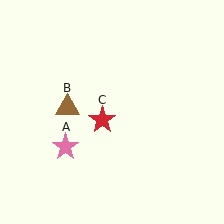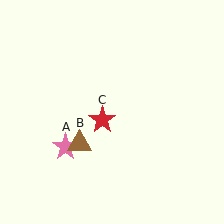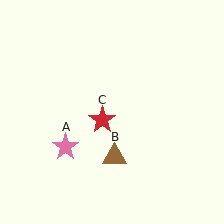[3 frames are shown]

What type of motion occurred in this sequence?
The brown triangle (object B) rotated counterclockwise around the center of the scene.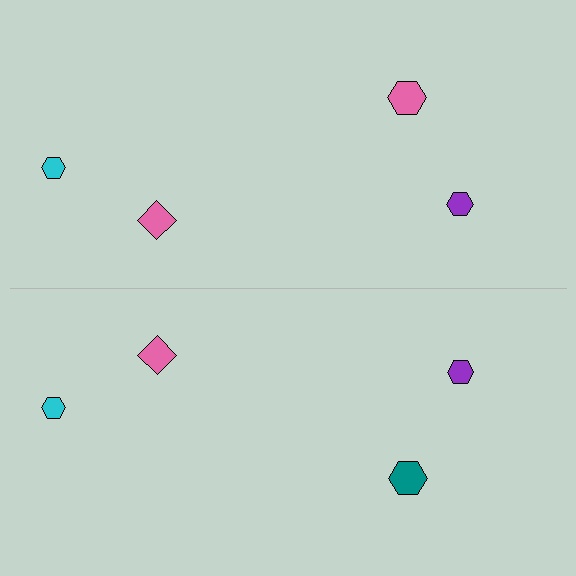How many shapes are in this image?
There are 8 shapes in this image.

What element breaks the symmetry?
The teal hexagon on the bottom side breaks the symmetry — its mirror counterpart is pink.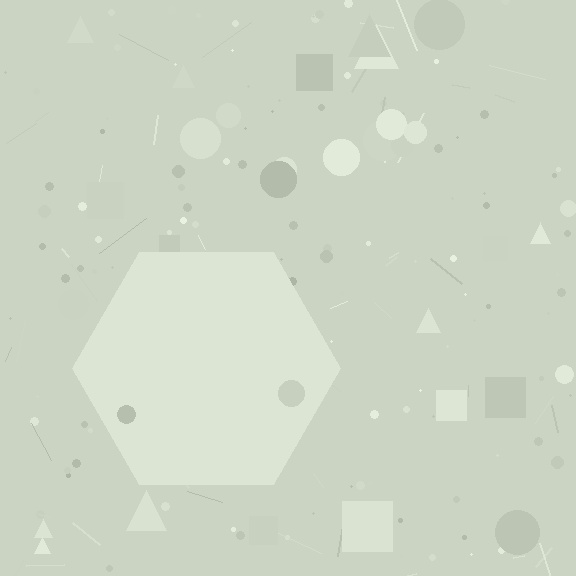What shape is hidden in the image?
A hexagon is hidden in the image.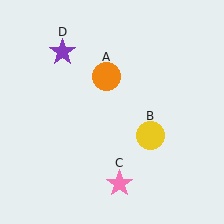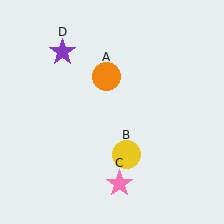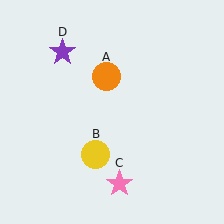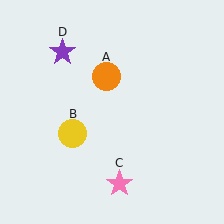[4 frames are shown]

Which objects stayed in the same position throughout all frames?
Orange circle (object A) and pink star (object C) and purple star (object D) remained stationary.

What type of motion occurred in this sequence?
The yellow circle (object B) rotated clockwise around the center of the scene.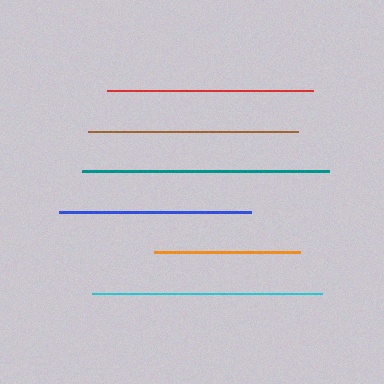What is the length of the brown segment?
The brown segment is approximately 211 pixels long.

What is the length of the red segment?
The red segment is approximately 206 pixels long.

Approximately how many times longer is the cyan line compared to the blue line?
The cyan line is approximately 1.2 times the length of the blue line.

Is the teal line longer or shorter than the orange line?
The teal line is longer than the orange line.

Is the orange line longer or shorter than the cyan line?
The cyan line is longer than the orange line.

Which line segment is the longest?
The teal line is the longest at approximately 247 pixels.